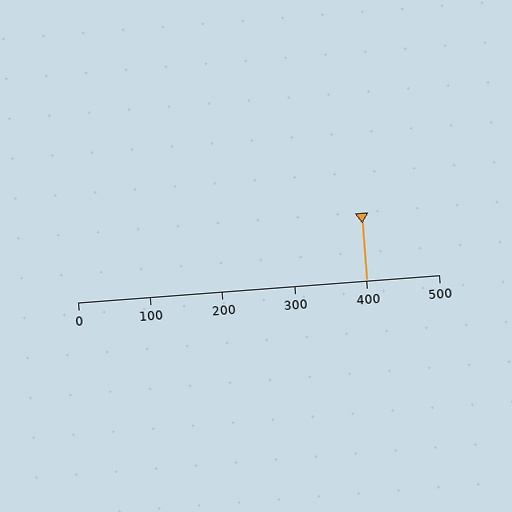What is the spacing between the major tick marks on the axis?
The major ticks are spaced 100 apart.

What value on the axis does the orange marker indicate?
The marker indicates approximately 400.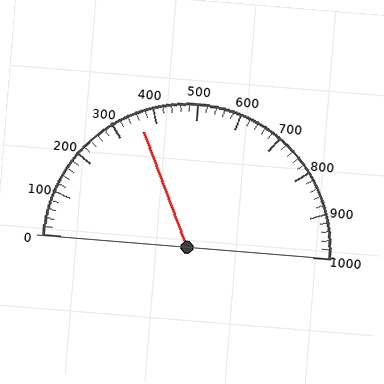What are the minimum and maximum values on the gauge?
The gauge ranges from 0 to 1000.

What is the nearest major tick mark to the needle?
The nearest major tick mark is 400.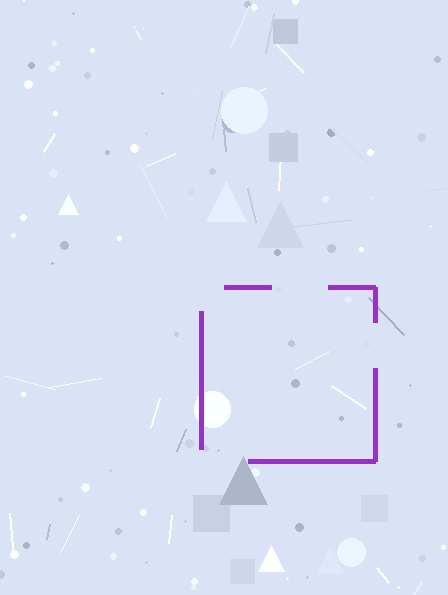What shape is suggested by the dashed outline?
The dashed outline suggests a square.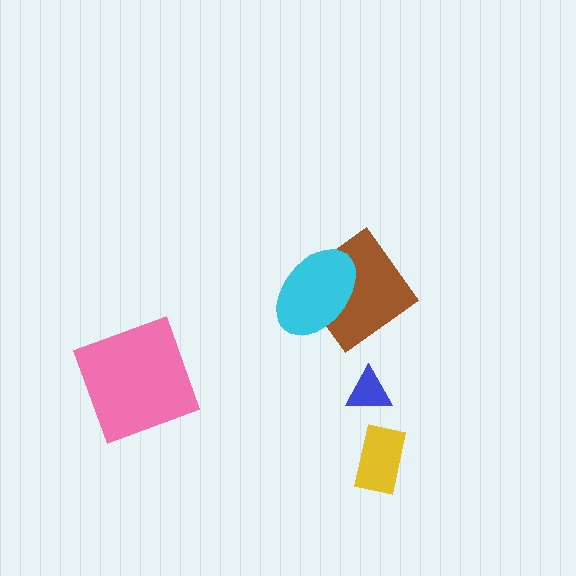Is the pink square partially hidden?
No, no other shape covers it.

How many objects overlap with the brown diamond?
1 object overlaps with the brown diamond.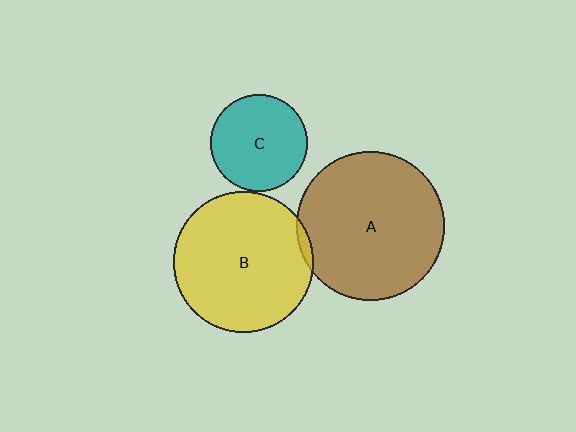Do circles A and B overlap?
Yes.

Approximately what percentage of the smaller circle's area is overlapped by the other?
Approximately 5%.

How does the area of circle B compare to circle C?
Approximately 2.1 times.